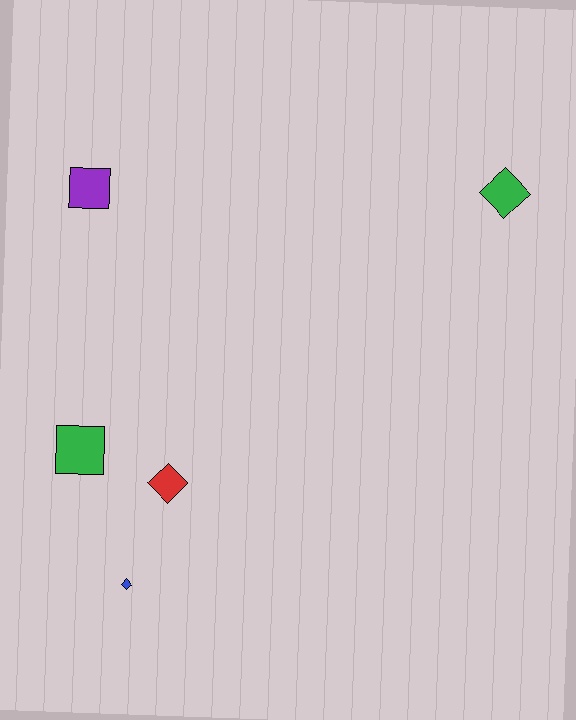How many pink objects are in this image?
There are no pink objects.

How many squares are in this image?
There are 2 squares.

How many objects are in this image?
There are 5 objects.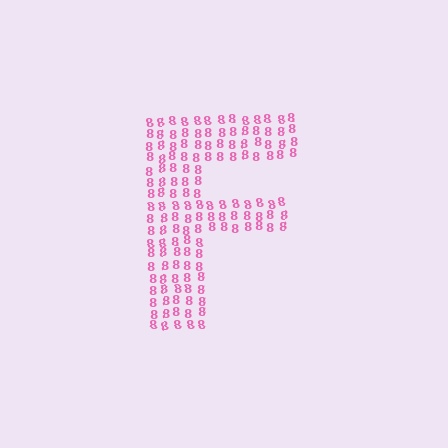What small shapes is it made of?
It is made of small digit 8's.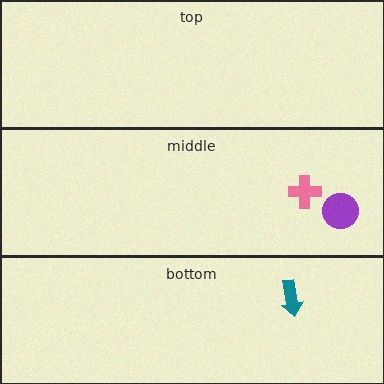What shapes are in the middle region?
The purple circle, the pink cross.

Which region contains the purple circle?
The middle region.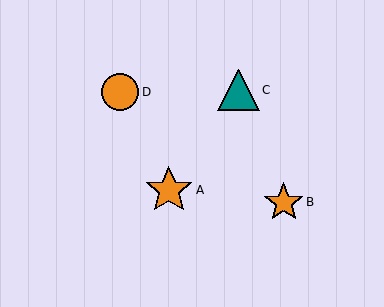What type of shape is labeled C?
Shape C is a teal triangle.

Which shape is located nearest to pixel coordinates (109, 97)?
The orange circle (labeled D) at (120, 92) is nearest to that location.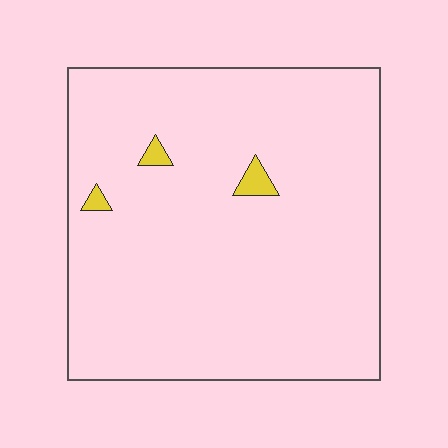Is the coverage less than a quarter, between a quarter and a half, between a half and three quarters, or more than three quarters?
Less than a quarter.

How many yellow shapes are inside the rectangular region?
3.